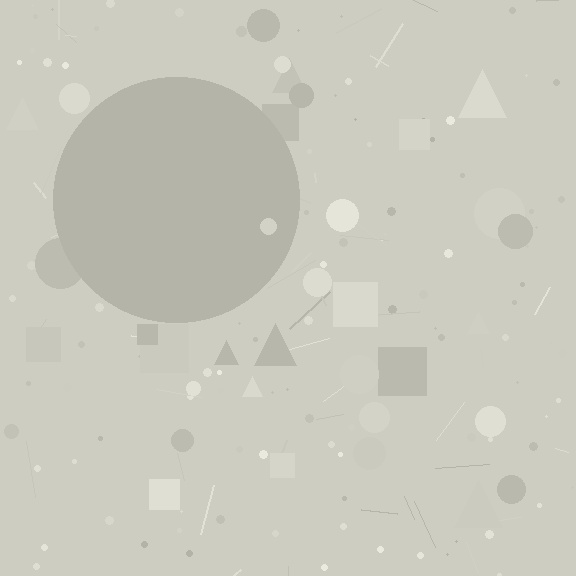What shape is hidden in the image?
A circle is hidden in the image.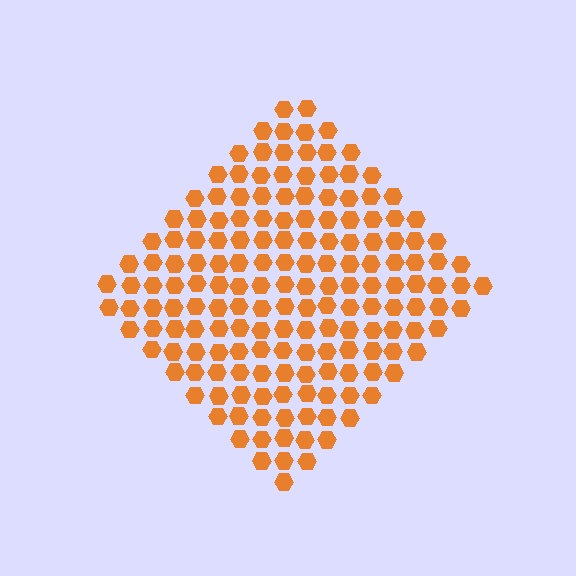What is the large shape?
The large shape is a diamond.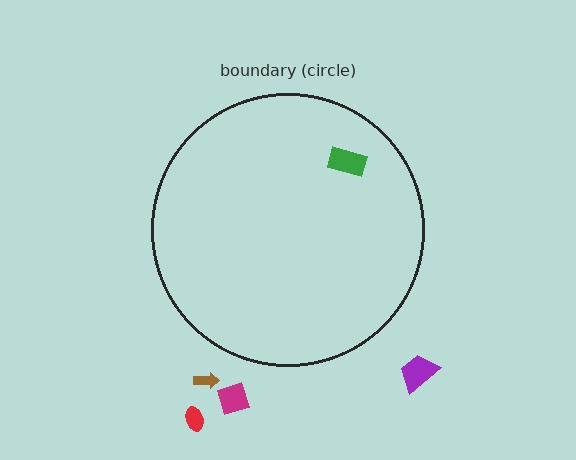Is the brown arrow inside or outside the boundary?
Outside.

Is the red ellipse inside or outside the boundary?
Outside.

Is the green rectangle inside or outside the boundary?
Inside.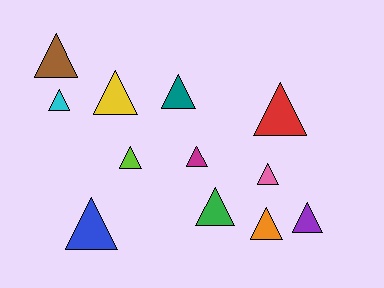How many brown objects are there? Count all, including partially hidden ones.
There is 1 brown object.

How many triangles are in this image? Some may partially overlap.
There are 12 triangles.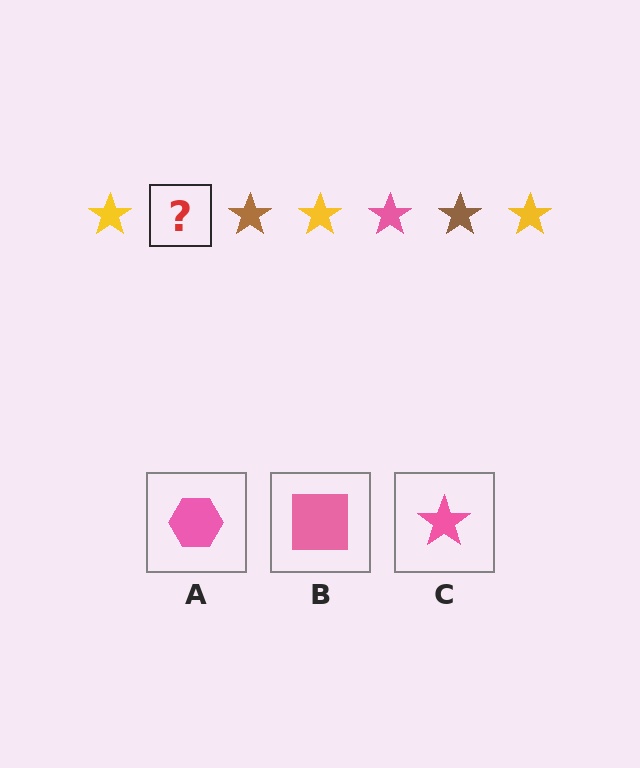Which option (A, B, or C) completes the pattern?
C.